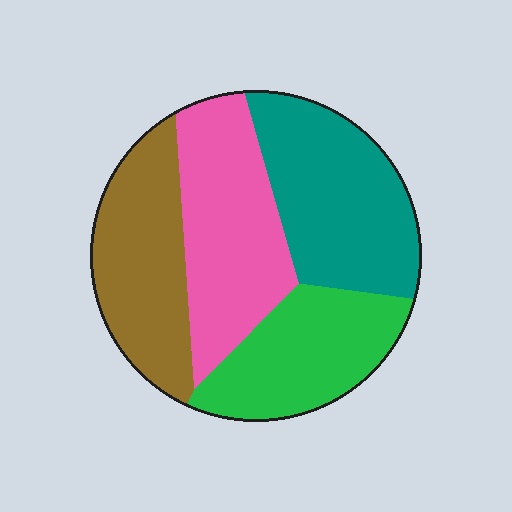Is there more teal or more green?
Teal.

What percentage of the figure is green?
Green covers around 20% of the figure.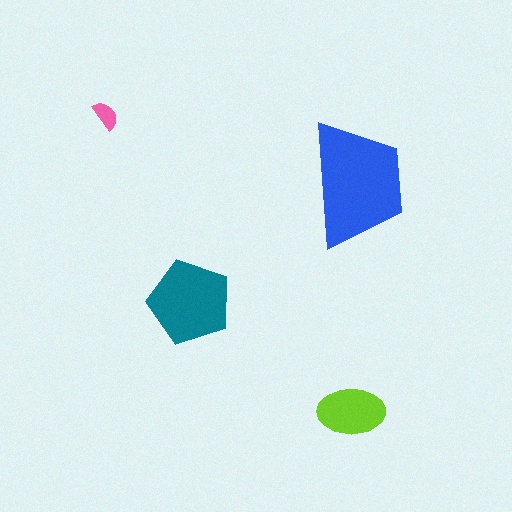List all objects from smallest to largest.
The pink semicircle, the lime ellipse, the teal pentagon, the blue trapezoid.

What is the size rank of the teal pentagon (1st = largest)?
2nd.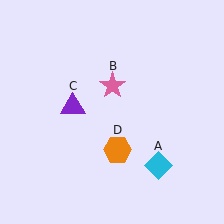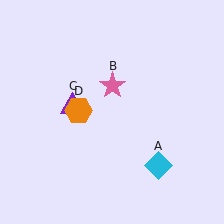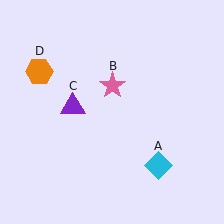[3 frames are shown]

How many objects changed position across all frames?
1 object changed position: orange hexagon (object D).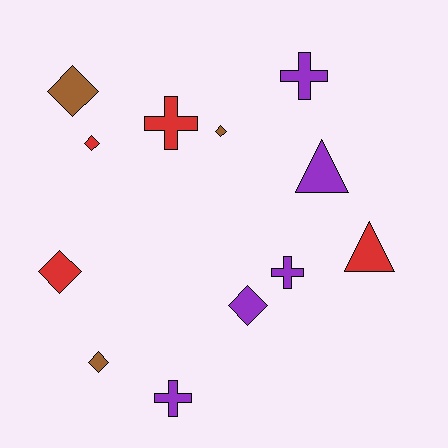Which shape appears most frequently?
Diamond, with 6 objects.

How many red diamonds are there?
There are 2 red diamonds.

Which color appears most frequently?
Purple, with 5 objects.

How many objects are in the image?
There are 12 objects.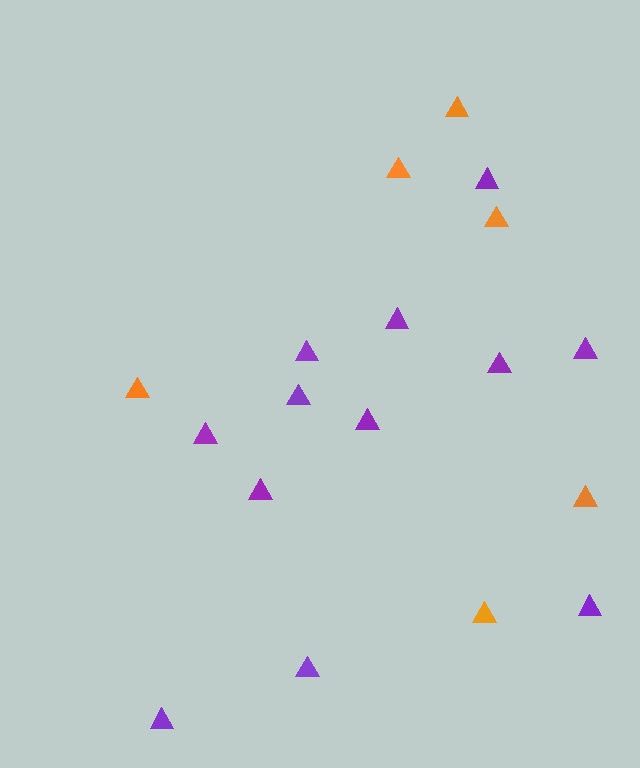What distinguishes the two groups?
There are 2 groups: one group of orange triangles (6) and one group of purple triangles (12).